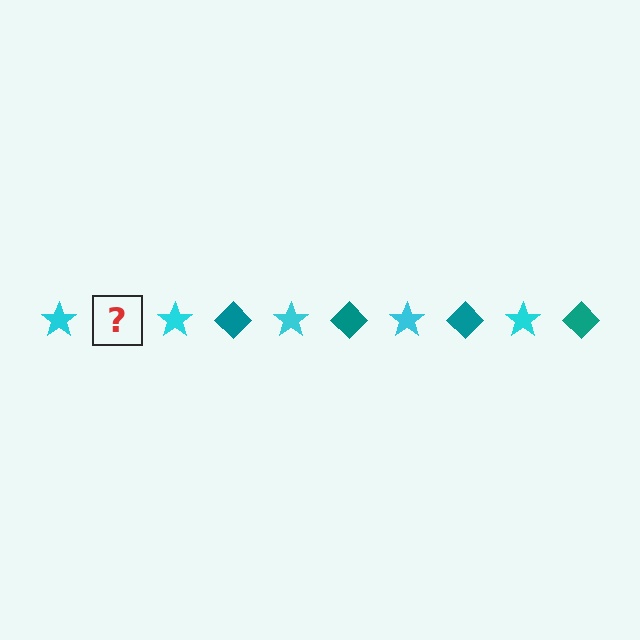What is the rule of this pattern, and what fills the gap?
The rule is that the pattern alternates between cyan star and teal diamond. The gap should be filled with a teal diamond.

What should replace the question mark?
The question mark should be replaced with a teal diamond.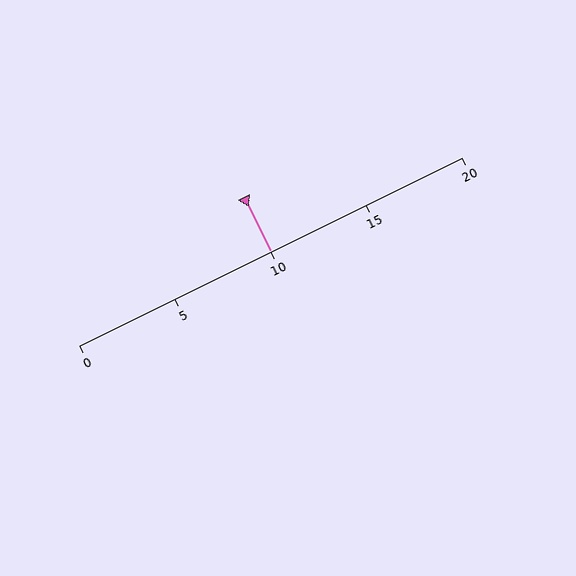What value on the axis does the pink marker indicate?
The marker indicates approximately 10.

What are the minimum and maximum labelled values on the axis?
The axis runs from 0 to 20.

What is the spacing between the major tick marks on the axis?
The major ticks are spaced 5 apart.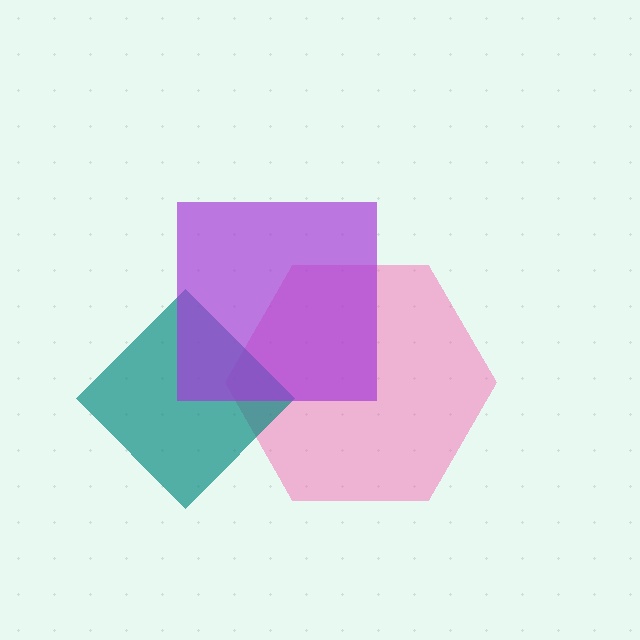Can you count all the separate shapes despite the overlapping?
Yes, there are 3 separate shapes.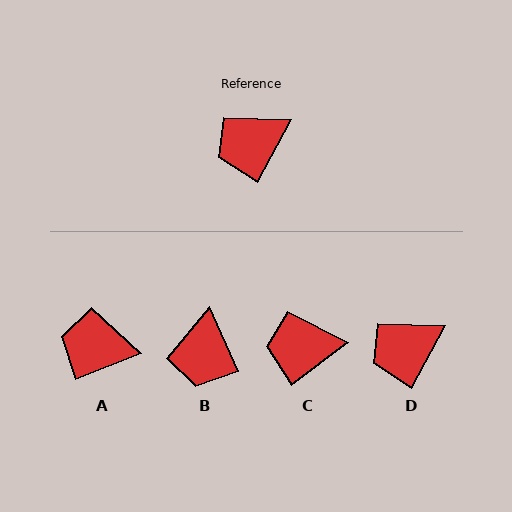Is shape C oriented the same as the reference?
No, it is off by about 24 degrees.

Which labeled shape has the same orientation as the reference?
D.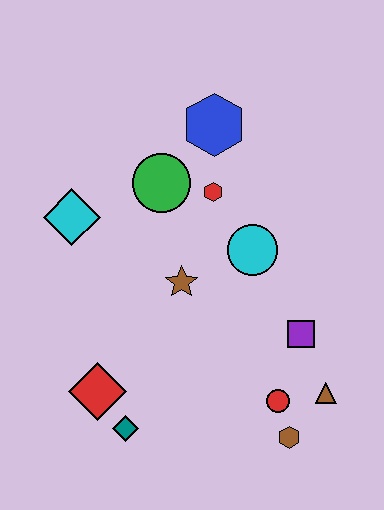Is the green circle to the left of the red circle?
Yes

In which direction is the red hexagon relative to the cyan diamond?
The red hexagon is to the right of the cyan diamond.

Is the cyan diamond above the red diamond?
Yes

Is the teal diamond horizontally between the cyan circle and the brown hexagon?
No